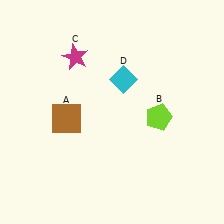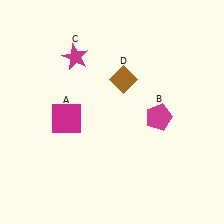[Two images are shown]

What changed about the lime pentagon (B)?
In Image 1, B is lime. In Image 2, it changed to magenta.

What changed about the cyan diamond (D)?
In Image 1, D is cyan. In Image 2, it changed to brown.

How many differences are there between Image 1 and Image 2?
There are 3 differences between the two images.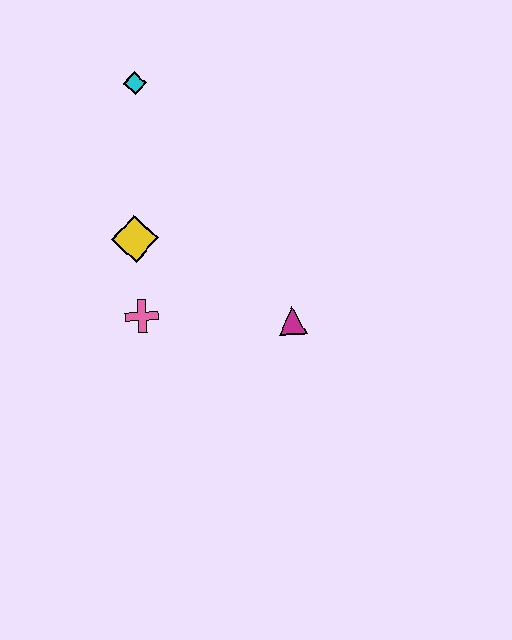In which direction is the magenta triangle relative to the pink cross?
The magenta triangle is to the right of the pink cross.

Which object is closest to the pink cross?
The yellow diamond is closest to the pink cross.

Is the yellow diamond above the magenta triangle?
Yes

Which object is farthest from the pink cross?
The cyan diamond is farthest from the pink cross.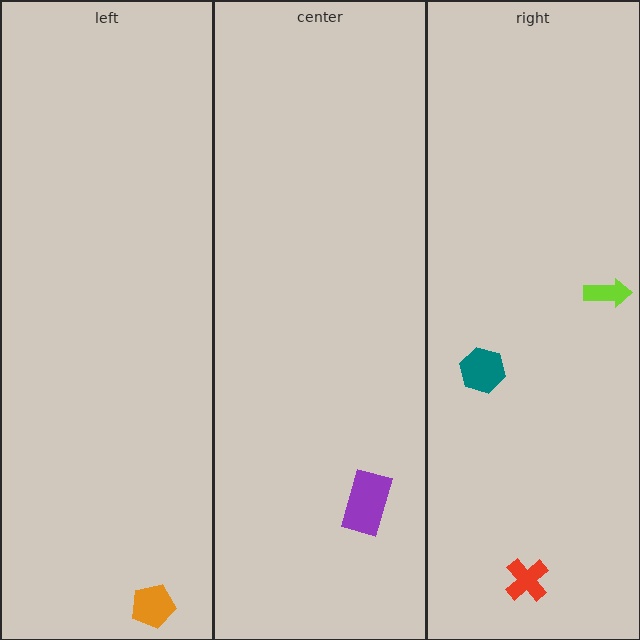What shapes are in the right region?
The teal hexagon, the red cross, the lime arrow.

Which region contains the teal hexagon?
The right region.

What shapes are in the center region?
The purple rectangle.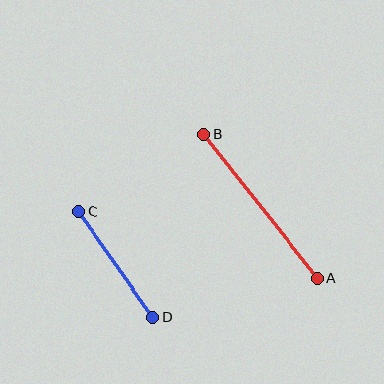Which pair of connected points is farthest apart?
Points A and B are farthest apart.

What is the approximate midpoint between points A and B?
The midpoint is at approximately (260, 206) pixels.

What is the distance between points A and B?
The distance is approximately 183 pixels.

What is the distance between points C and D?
The distance is approximately 129 pixels.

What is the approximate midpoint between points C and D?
The midpoint is at approximately (116, 264) pixels.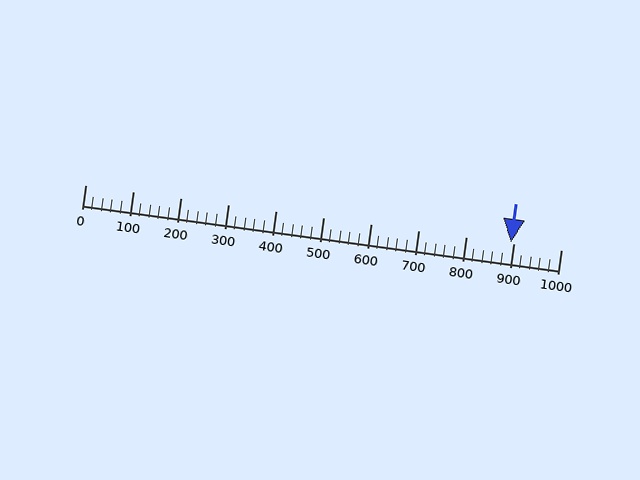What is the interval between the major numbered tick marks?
The major tick marks are spaced 100 units apart.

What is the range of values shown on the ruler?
The ruler shows values from 0 to 1000.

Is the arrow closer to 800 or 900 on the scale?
The arrow is closer to 900.